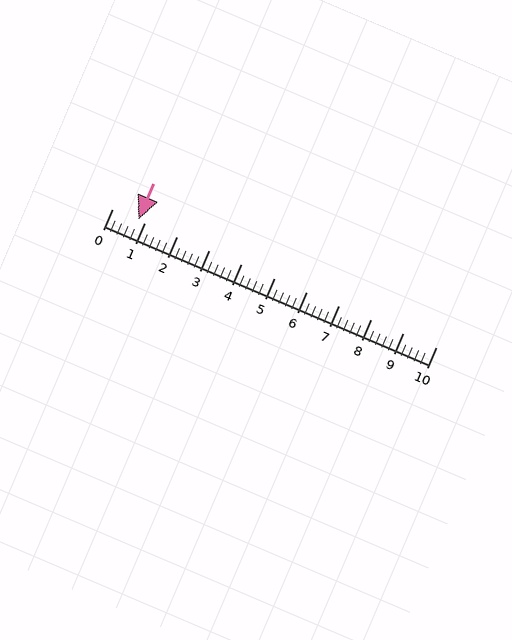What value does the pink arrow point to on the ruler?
The pink arrow points to approximately 0.8.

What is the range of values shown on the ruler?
The ruler shows values from 0 to 10.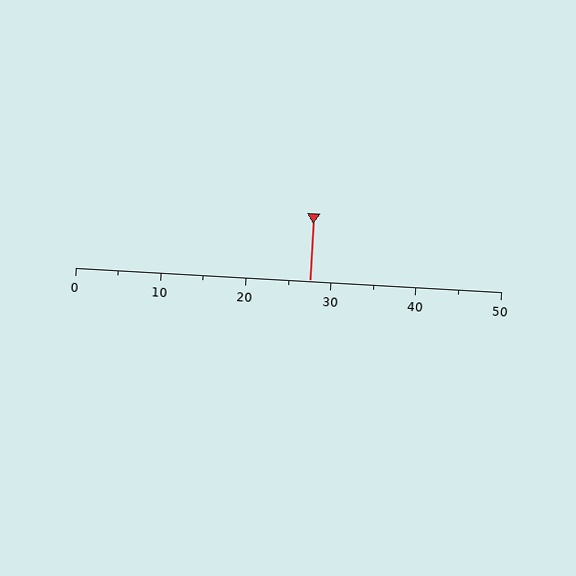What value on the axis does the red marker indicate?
The marker indicates approximately 27.5.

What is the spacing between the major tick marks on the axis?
The major ticks are spaced 10 apart.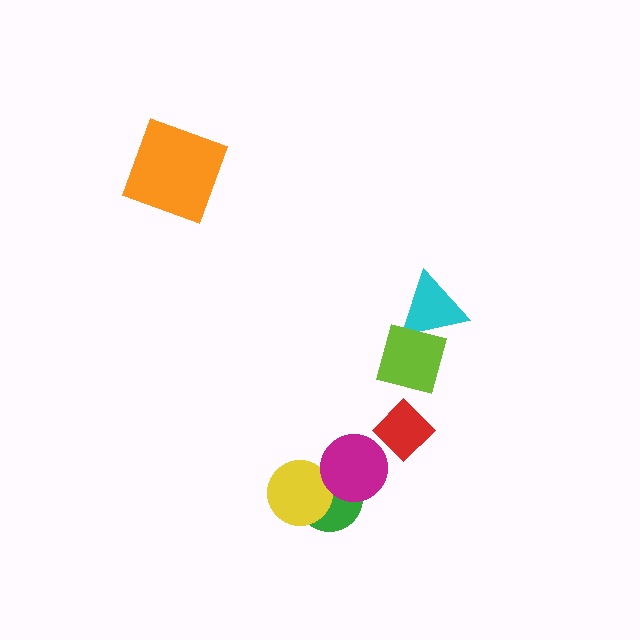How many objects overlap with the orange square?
0 objects overlap with the orange square.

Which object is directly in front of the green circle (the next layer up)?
The yellow circle is directly in front of the green circle.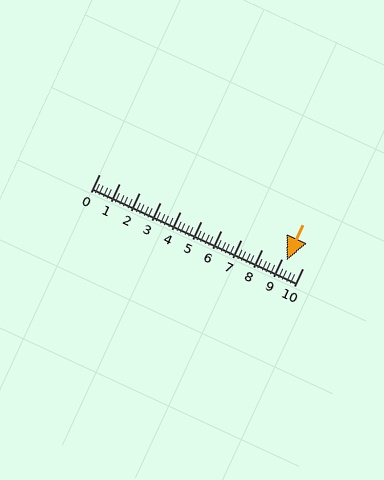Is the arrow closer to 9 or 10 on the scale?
The arrow is closer to 9.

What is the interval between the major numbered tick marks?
The major tick marks are spaced 1 units apart.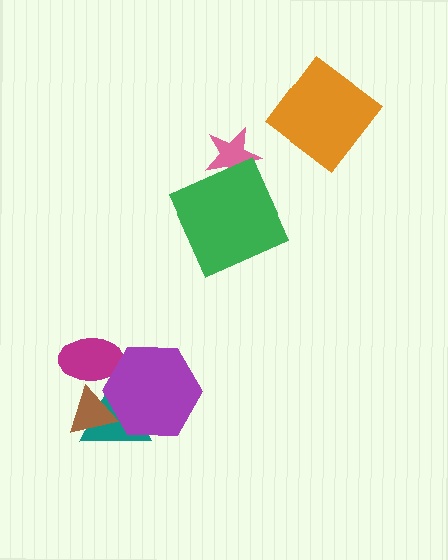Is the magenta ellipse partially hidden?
Yes, it is partially covered by another shape.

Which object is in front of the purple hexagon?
The brown triangle is in front of the purple hexagon.